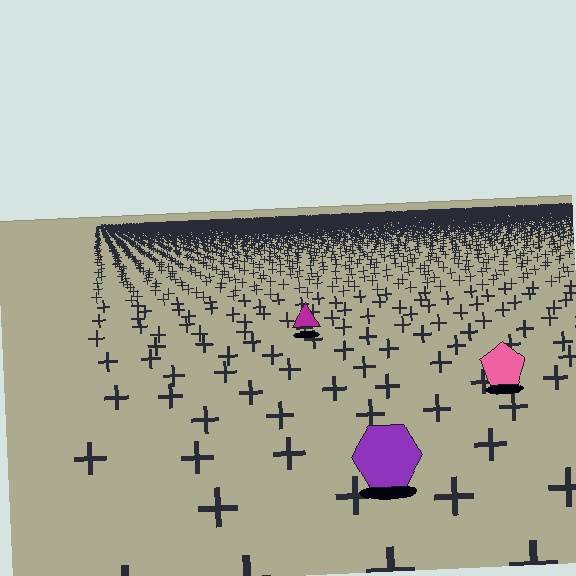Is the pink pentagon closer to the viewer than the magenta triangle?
Yes. The pink pentagon is closer — you can tell from the texture gradient: the ground texture is coarser near it.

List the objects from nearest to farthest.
From nearest to farthest: the purple hexagon, the pink pentagon, the magenta triangle.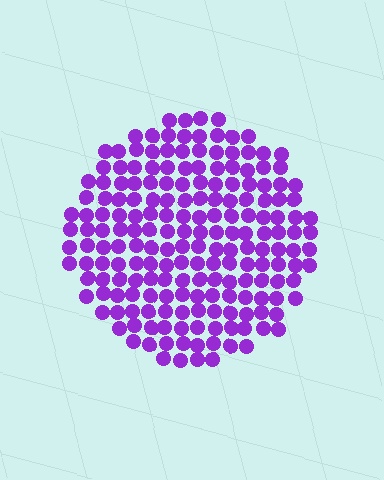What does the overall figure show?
The overall figure shows a circle.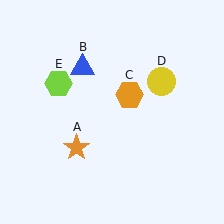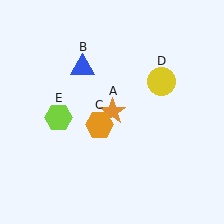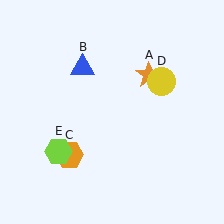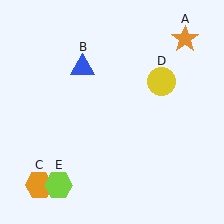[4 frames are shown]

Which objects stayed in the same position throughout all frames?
Blue triangle (object B) and yellow circle (object D) remained stationary.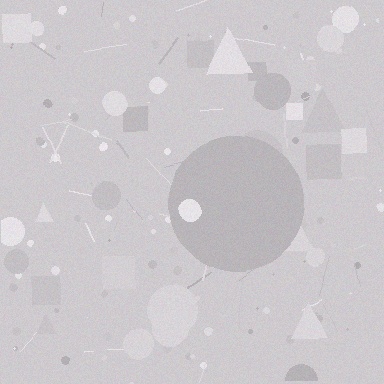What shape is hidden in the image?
A circle is hidden in the image.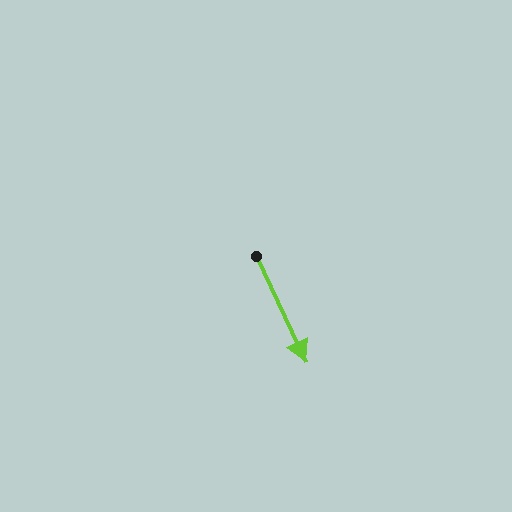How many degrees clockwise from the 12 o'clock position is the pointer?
Approximately 155 degrees.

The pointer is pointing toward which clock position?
Roughly 5 o'clock.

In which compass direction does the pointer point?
Southeast.